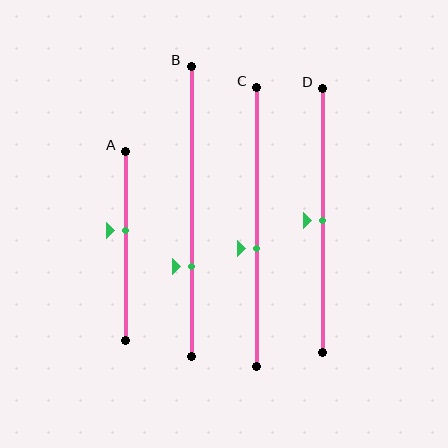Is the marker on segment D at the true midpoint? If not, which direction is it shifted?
Yes, the marker on segment D is at the true midpoint.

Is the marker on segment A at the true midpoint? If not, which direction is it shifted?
No, the marker on segment A is shifted upward by about 8% of the segment length.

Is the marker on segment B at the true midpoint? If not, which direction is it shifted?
No, the marker on segment B is shifted downward by about 19% of the segment length.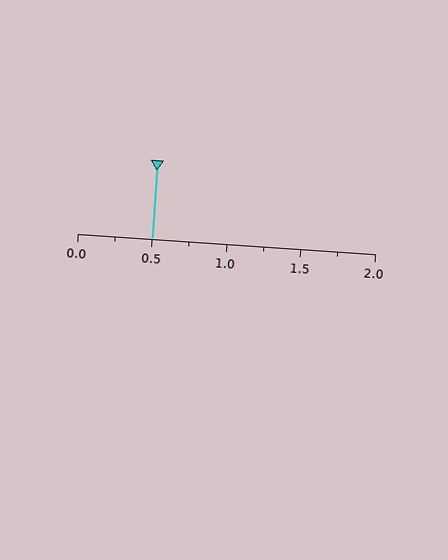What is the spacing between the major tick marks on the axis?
The major ticks are spaced 0.5 apart.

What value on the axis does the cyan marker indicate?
The marker indicates approximately 0.5.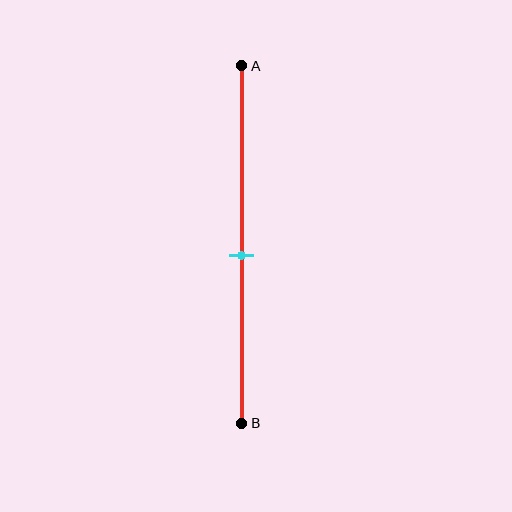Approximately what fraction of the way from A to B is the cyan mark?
The cyan mark is approximately 55% of the way from A to B.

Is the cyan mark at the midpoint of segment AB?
No, the mark is at about 55% from A, not at the 50% midpoint.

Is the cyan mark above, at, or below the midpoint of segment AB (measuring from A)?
The cyan mark is below the midpoint of segment AB.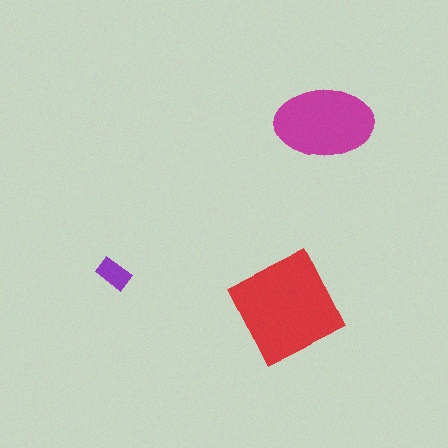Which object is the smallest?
The purple rectangle.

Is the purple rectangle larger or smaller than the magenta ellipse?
Smaller.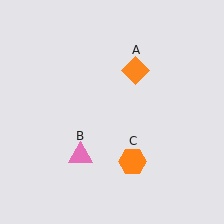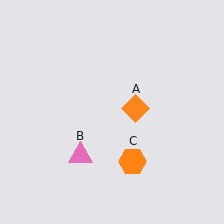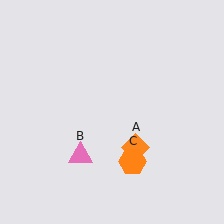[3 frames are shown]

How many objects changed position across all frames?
1 object changed position: orange diamond (object A).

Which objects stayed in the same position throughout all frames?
Pink triangle (object B) and orange hexagon (object C) remained stationary.